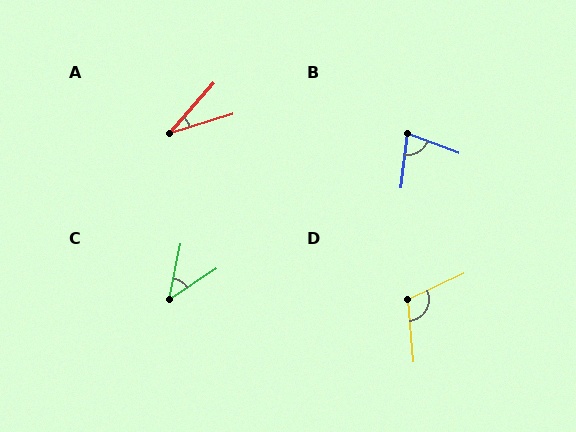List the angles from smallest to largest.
A (32°), C (44°), B (76°), D (110°).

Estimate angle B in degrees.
Approximately 76 degrees.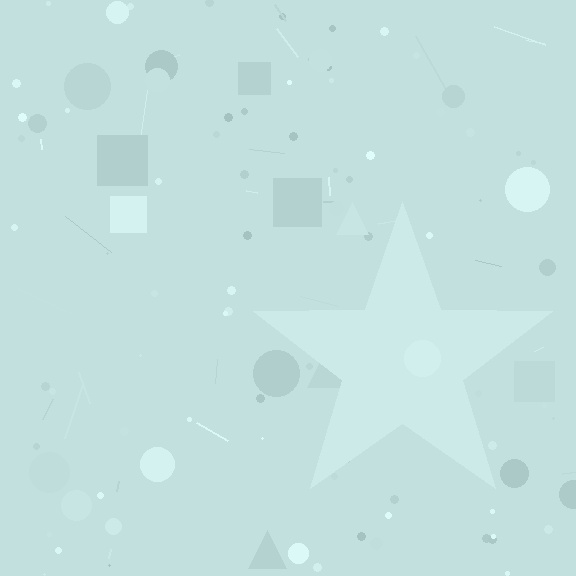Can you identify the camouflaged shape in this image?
The camouflaged shape is a star.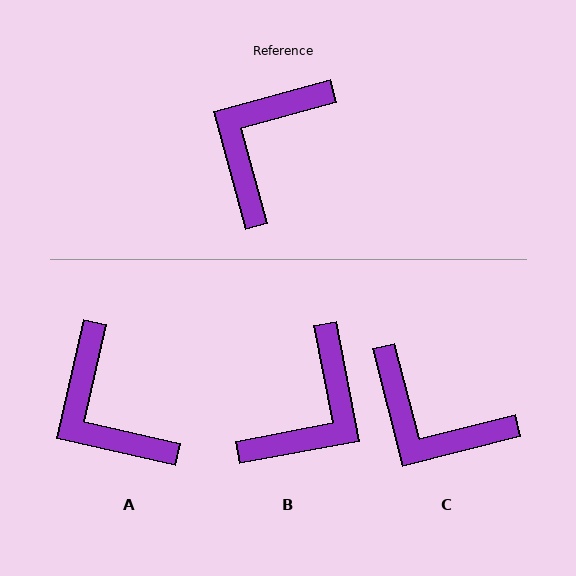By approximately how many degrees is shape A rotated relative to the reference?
Approximately 62 degrees counter-clockwise.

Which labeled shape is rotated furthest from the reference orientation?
B, about 175 degrees away.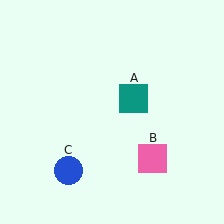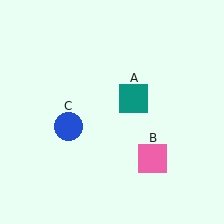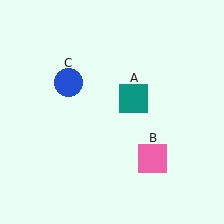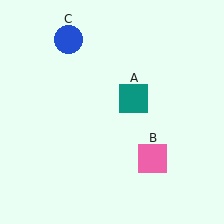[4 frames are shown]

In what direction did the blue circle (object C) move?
The blue circle (object C) moved up.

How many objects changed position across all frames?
1 object changed position: blue circle (object C).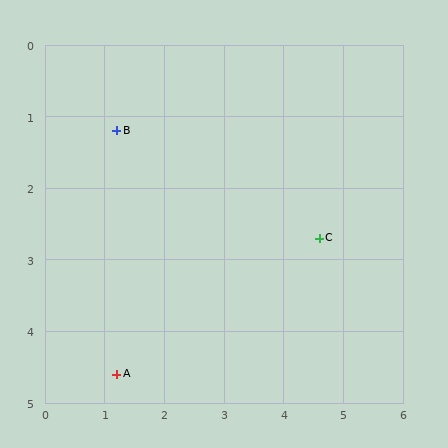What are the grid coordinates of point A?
Point A is at approximately (1.2, 4.6).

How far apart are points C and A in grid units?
Points C and A are about 3.9 grid units apart.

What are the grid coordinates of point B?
Point B is at approximately (1.2, 1.2).